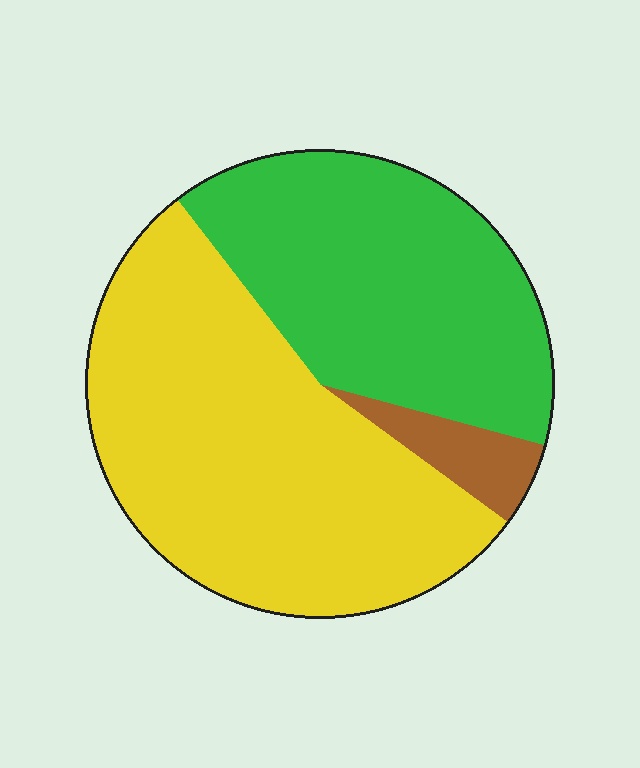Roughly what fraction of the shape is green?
Green takes up about two fifths (2/5) of the shape.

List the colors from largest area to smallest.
From largest to smallest: yellow, green, brown.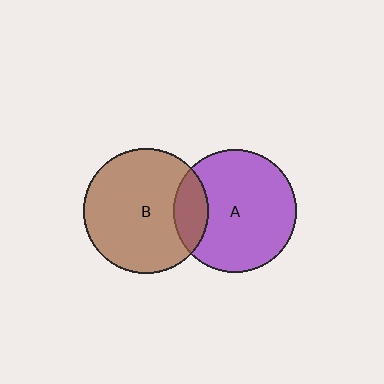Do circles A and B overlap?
Yes.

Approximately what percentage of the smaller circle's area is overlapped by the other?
Approximately 20%.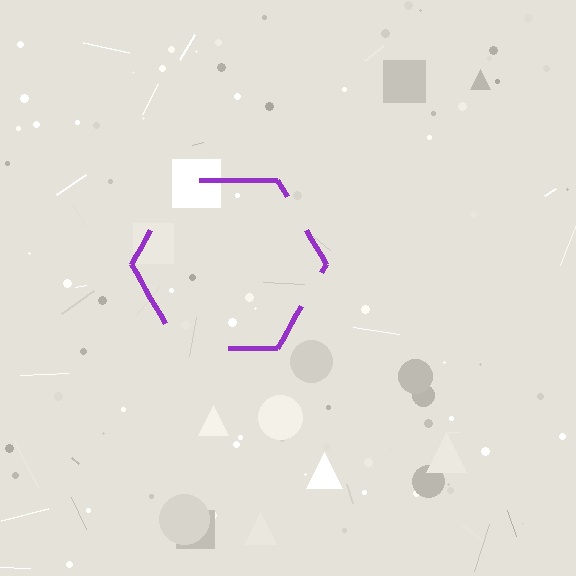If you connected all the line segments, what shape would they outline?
They would outline a hexagon.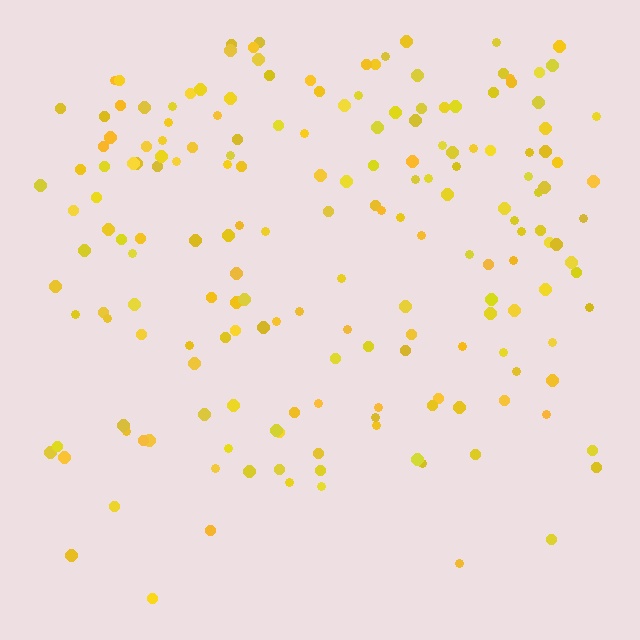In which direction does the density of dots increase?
From bottom to top, with the top side densest.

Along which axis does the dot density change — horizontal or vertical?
Vertical.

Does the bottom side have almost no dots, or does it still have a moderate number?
Still a moderate number, just noticeably fewer than the top.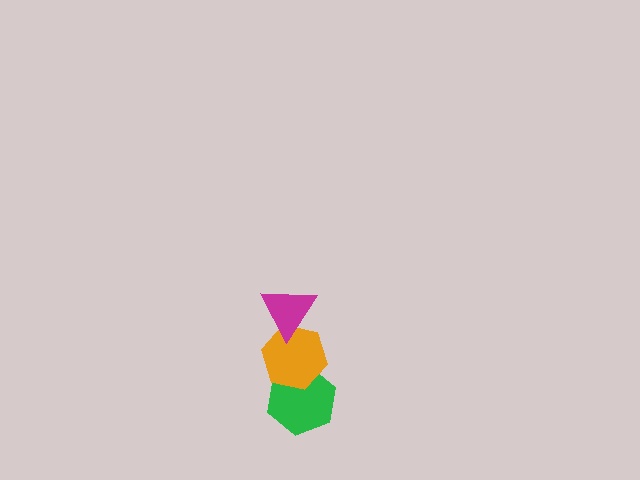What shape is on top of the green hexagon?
The orange hexagon is on top of the green hexagon.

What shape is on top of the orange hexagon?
The magenta triangle is on top of the orange hexagon.